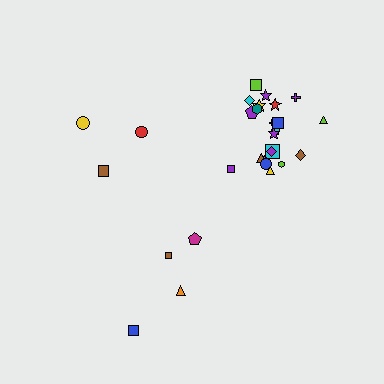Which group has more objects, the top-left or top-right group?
The top-right group.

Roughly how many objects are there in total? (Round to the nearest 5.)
Roughly 30 objects in total.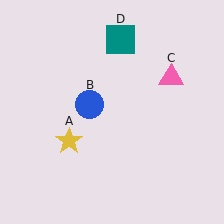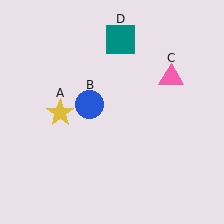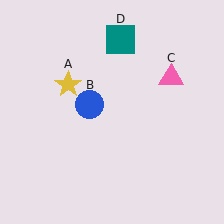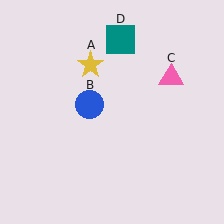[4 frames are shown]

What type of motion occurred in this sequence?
The yellow star (object A) rotated clockwise around the center of the scene.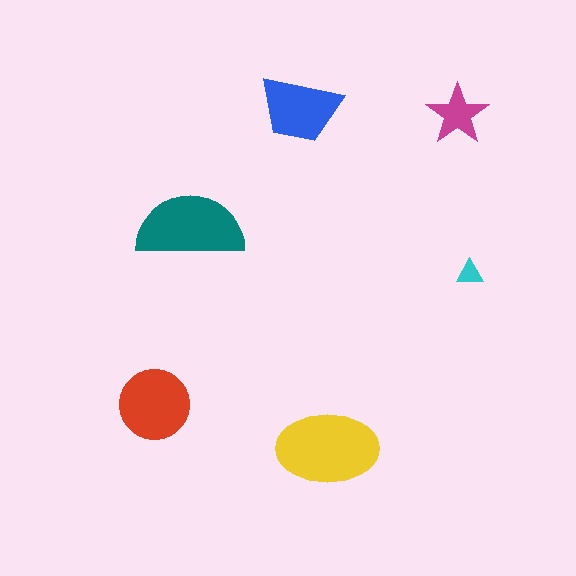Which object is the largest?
The yellow ellipse.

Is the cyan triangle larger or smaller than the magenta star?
Smaller.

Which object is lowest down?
The yellow ellipse is bottommost.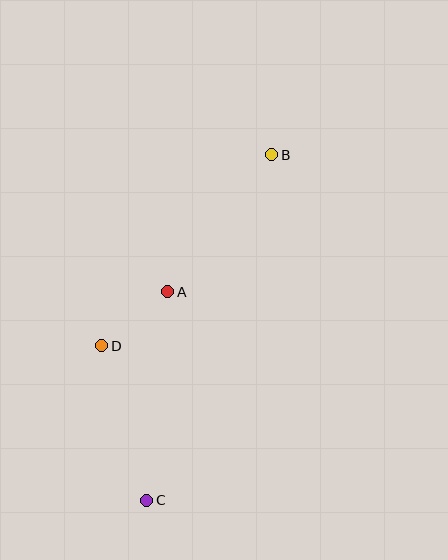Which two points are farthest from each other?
Points B and C are farthest from each other.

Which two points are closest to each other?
Points A and D are closest to each other.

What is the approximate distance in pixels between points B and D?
The distance between B and D is approximately 255 pixels.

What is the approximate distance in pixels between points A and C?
The distance between A and C is approximately 210 pixels.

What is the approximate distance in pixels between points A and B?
The distance between A and B is approximately 172 pixels.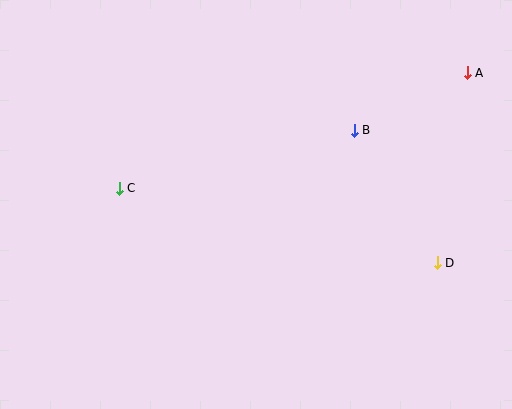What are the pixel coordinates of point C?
Point C is at (119, 188).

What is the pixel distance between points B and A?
The distance between B and A is 127 pixels.